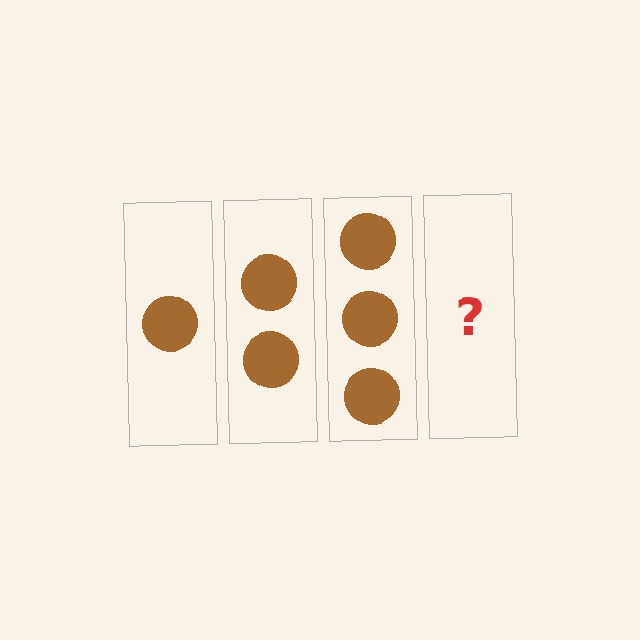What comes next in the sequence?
The next element should be 4 circles.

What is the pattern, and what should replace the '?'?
The pattern is that each step adds one more circle. The '?' should be 4 circles.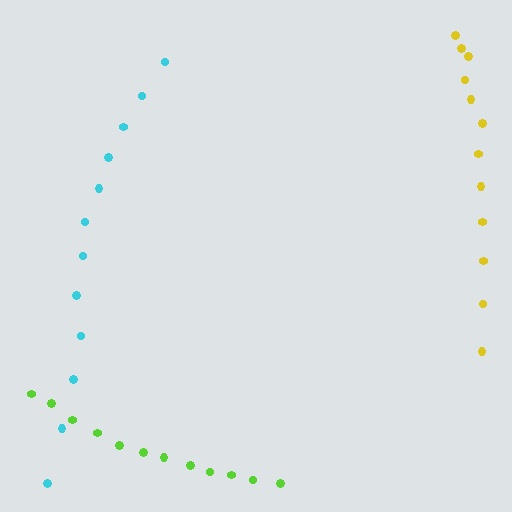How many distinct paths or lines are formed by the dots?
There are 3 distinct paths.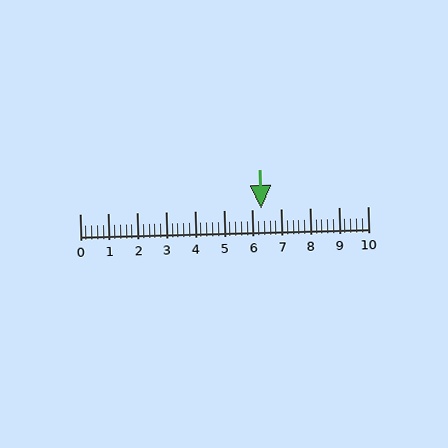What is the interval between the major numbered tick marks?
The major tick marks are spaced 1 units apart.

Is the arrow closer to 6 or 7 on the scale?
The arrow is closer to 6.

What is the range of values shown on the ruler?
The ruler shows values from 0 to 10.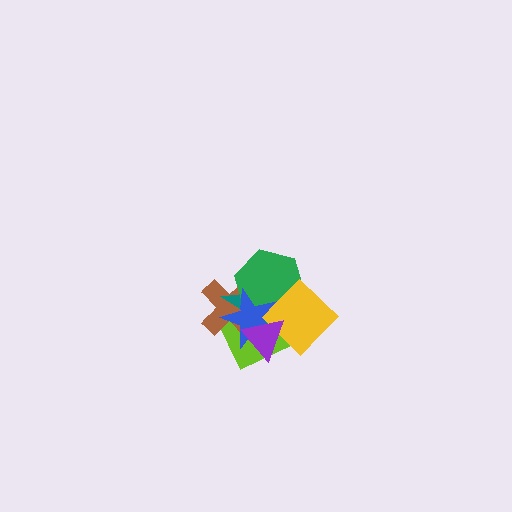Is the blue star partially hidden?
Yes, it is partially covered by another shape.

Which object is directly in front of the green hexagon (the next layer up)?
The blue star is directly in front of the green hexagon.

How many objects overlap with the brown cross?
5 objects overlap with the brown cross.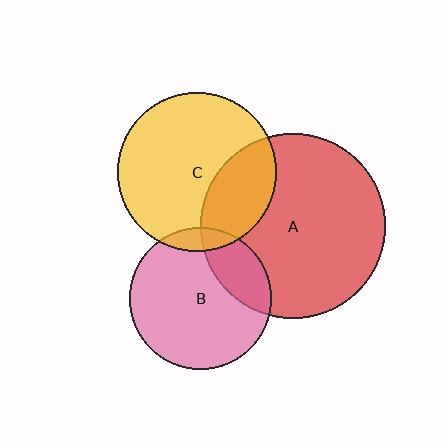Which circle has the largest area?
Circle A (red).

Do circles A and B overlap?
Yes.